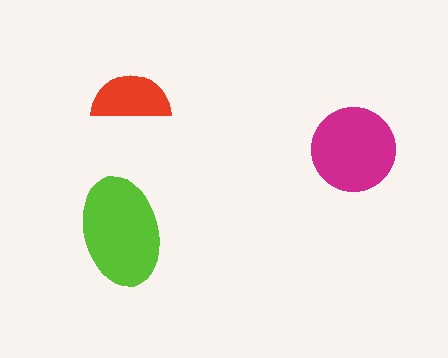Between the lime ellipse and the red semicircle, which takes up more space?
The lime ellipse.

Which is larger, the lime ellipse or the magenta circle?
The lime ellipse.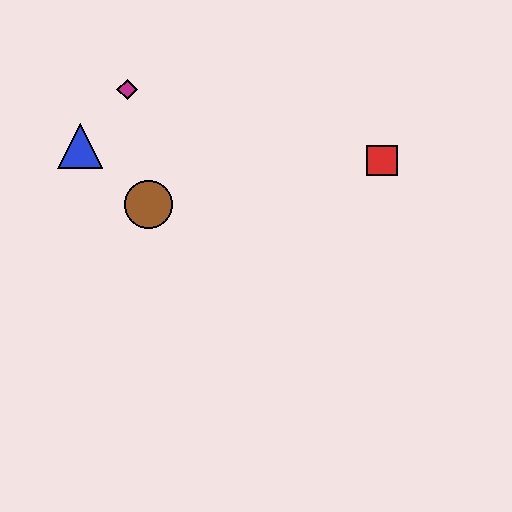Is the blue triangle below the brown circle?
No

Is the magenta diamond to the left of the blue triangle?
No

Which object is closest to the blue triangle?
The magenta diamond is closest to the blue triangle.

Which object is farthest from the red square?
The blue triangle is farthest from the red square.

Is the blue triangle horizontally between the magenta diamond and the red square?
No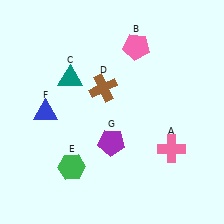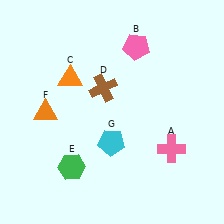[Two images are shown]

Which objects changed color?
C changed from teal to orange. F changed from blue to orange. G changed from purple to cyan.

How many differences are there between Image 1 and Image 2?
There are 3 differences between the two images.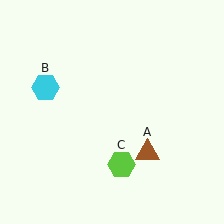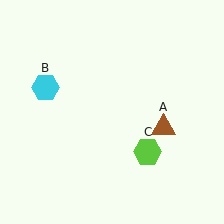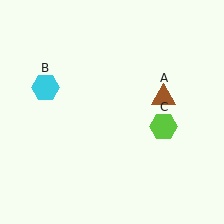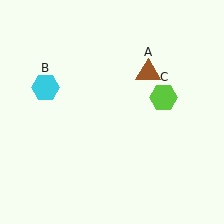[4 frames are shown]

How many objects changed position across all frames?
2 objects changed position: brown triangle (object A), lime hexagon (object C).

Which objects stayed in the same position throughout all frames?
Cyan hexagon (object B) remained stationary.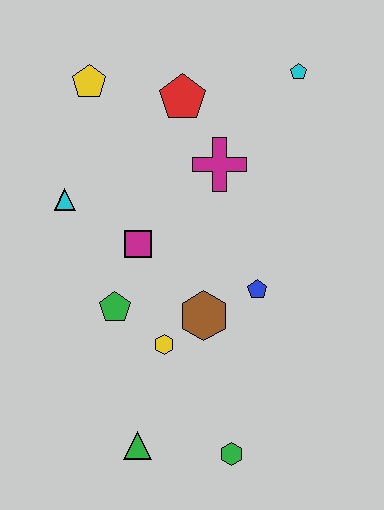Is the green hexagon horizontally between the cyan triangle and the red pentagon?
No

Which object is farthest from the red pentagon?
The green hexagon is farthest from the red pentagon.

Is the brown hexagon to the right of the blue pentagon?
No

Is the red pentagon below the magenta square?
No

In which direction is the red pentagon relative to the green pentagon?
The red pentagon is above the green pentagon.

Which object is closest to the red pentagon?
The magenta cross is closest to the red pentagon.